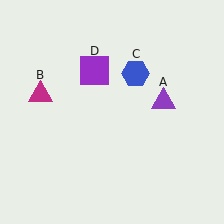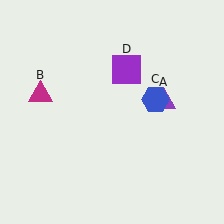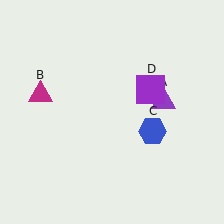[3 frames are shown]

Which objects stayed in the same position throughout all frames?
Purple triangle (object A) and magenta triangle (object B) remained stationary.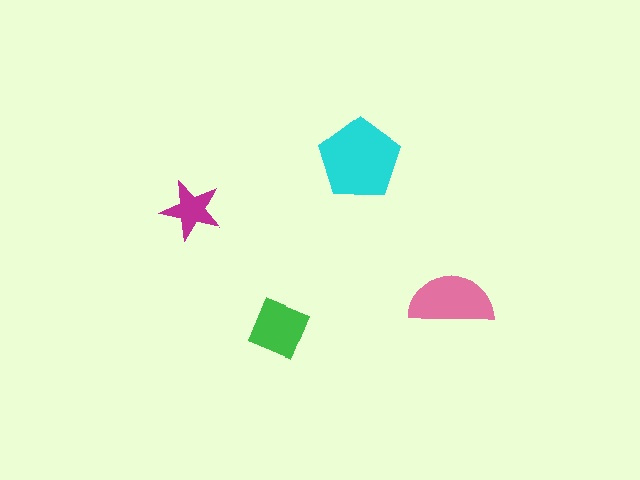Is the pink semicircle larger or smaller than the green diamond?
Larger.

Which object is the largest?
The cyan pentagon.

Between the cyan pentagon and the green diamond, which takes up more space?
The cyan pentagon.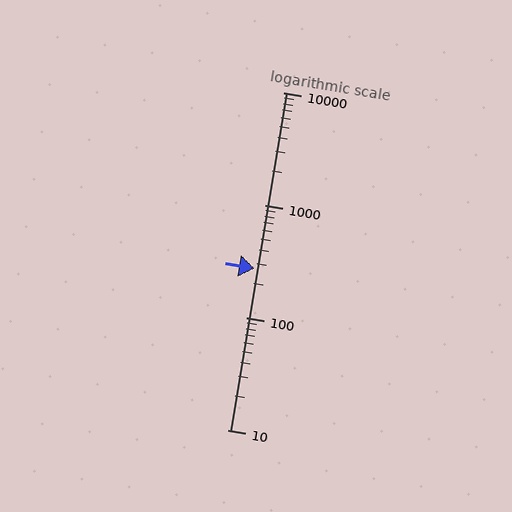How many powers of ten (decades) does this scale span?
The scale spans 3 decades, from 10 to 10000.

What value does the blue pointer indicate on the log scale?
The pointer indicates approximately 270.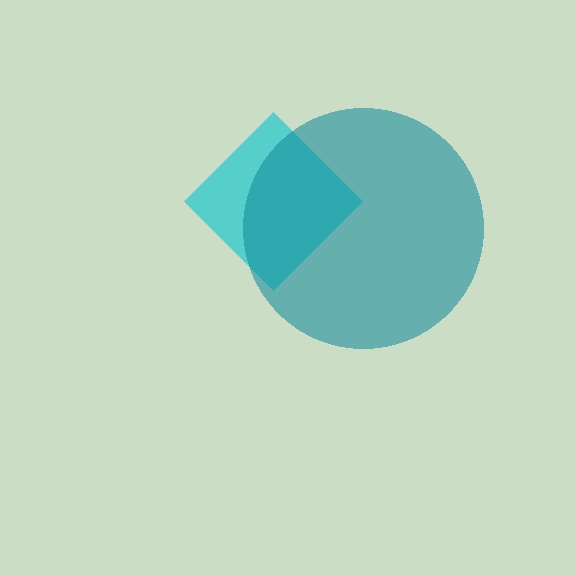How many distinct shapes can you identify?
There are 2 distinct shapes: a cyan diamond, a teal circle.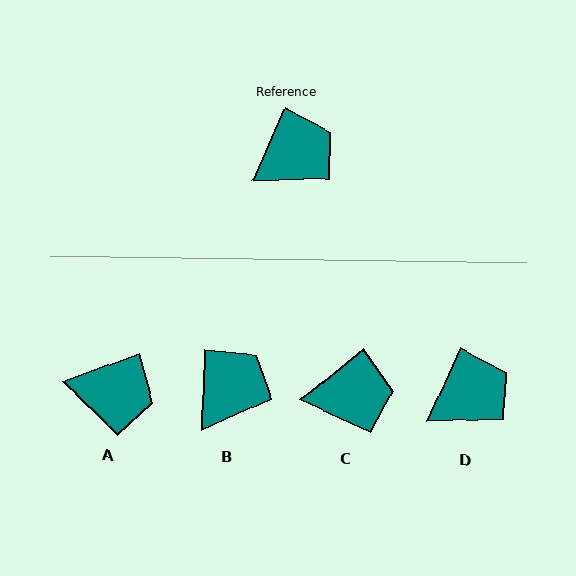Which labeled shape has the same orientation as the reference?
D.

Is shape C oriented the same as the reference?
No, it is off by about 27 degrees.